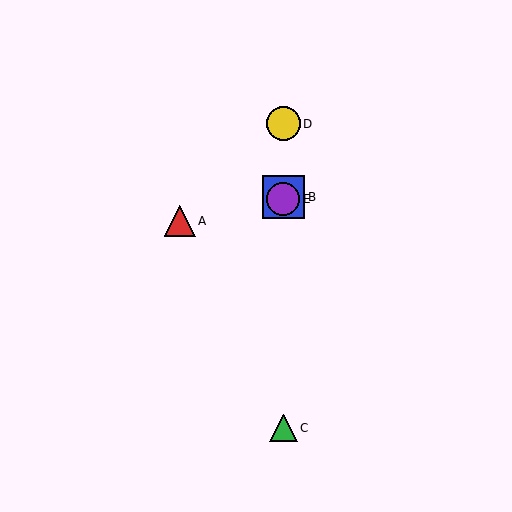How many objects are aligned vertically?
4 objects (B, C, D, E) are aligned vertically.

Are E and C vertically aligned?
Yes, both are at x≈283.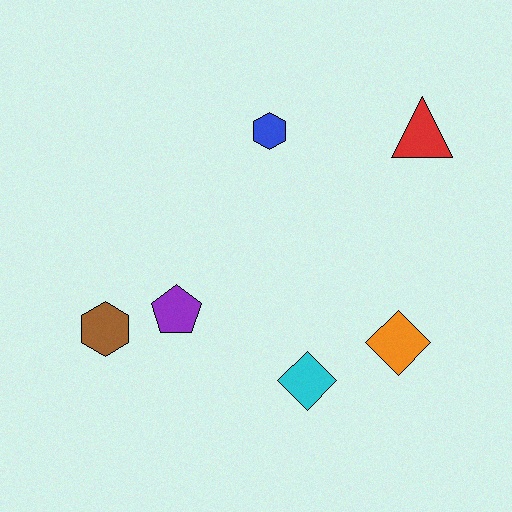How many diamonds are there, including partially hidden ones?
There are 2 diamonds.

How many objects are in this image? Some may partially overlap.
There are 6 objects.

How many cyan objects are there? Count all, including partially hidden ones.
There is 1 cyan object.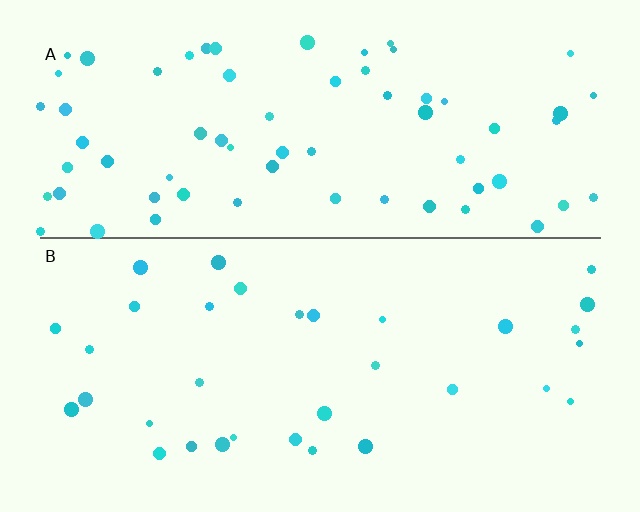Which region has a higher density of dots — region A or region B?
A (the top).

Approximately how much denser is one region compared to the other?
Approximately 2.1× — region A over region B.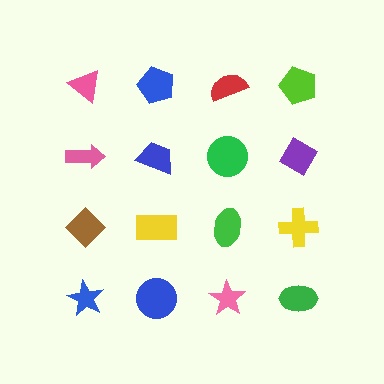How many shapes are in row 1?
4 shapes.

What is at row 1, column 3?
A red semicircle.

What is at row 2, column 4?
A purple diamond.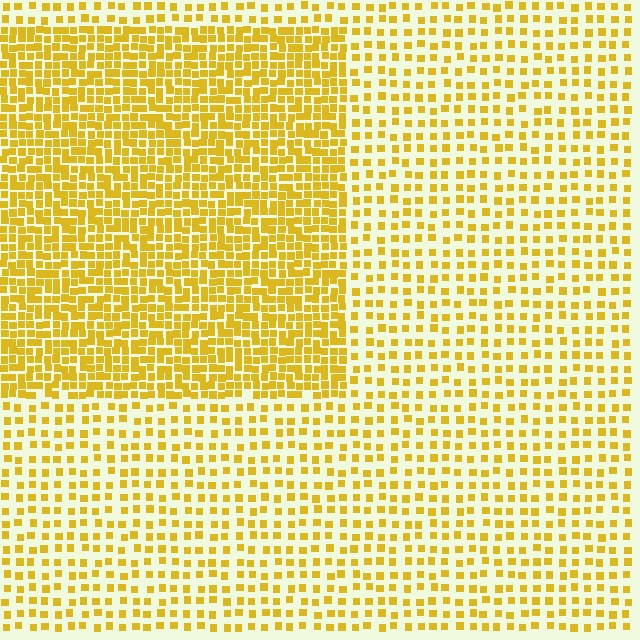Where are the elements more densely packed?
The elements are more densely packed inside the rectangle boundary.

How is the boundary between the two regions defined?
The boundary is defined by a change in element density (approximately 2.2x ratio). All elements are the same color, size, and shape.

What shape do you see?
I see a rectangle.